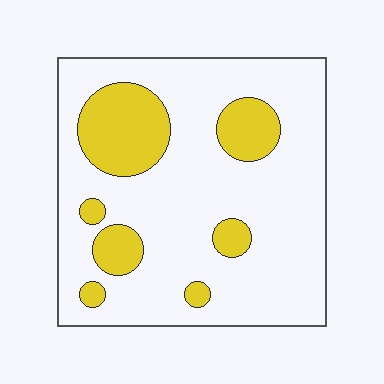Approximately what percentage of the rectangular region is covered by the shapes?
Approximately 20%.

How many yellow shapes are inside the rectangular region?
7.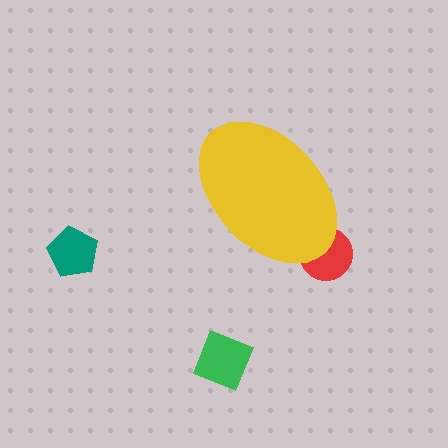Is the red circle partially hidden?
Yes, the red circle is partially hidden behind the yellow ellipse.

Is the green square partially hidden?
No, the green square is fully visible.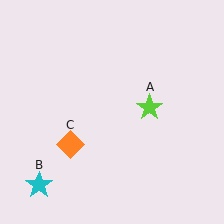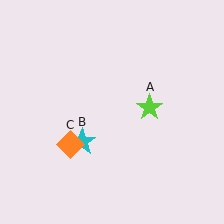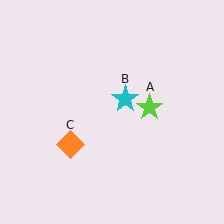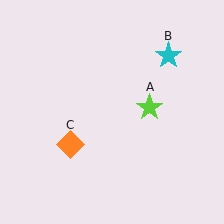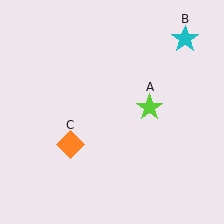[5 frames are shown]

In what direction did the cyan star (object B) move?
The cyan star (object B) moved up and to the right.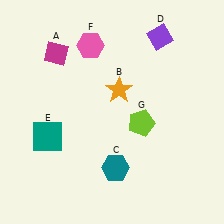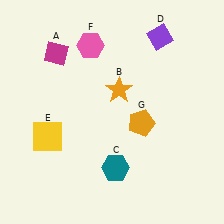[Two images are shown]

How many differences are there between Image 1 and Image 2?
There are 2 differences between the two images.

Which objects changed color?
E changed from teal to yellow. G changed from lime to orange.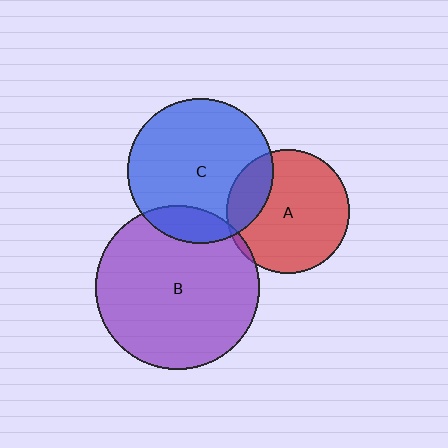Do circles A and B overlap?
Yes.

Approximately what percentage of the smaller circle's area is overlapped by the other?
Approximately 5%.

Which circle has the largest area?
Circle B (purple).